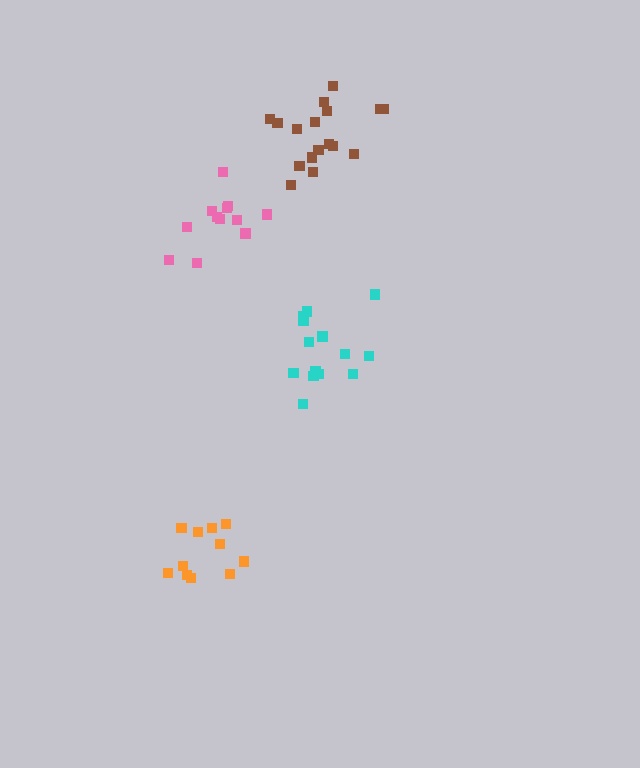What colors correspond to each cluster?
The clusters are colored: brown, cyan, pink, orange.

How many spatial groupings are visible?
There are 4 spatial groupings.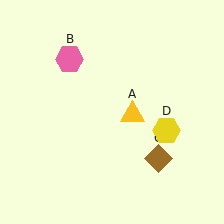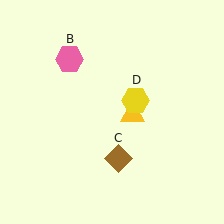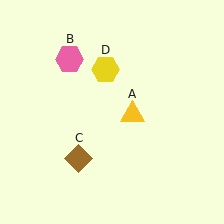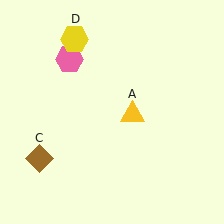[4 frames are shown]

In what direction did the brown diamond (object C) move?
The brown diamond (object C) moved left.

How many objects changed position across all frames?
2 objects changed position: brown diamond (object C), yellow hexagon (object D).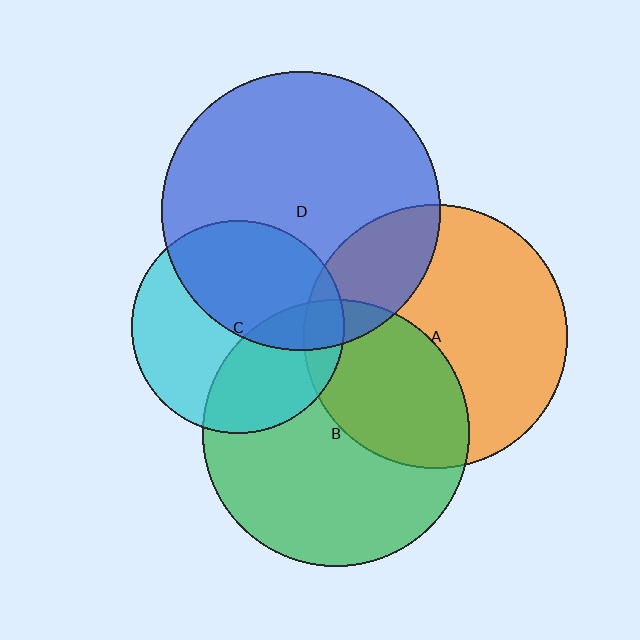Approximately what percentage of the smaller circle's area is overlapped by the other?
Approximately 10%.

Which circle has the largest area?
Circle D (blue).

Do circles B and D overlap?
Yes.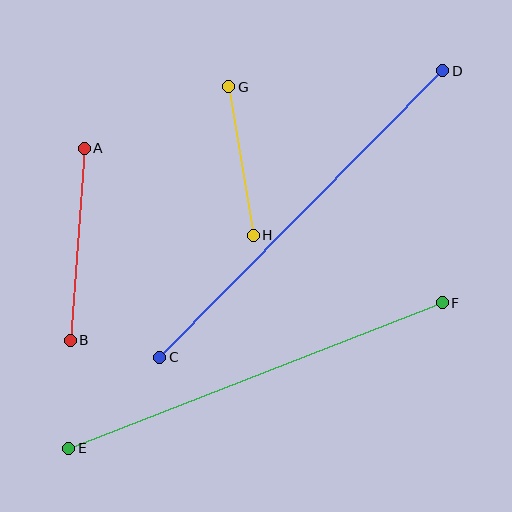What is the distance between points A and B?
The distance is approximately 193 pixels.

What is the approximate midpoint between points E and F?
The midpoint is at approximately (255, 376) pixels.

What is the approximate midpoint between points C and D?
The midpoint is at approximately (301, 214) pixels.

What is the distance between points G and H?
The distance is approximately 150 pixels.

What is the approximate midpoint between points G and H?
The midpoint is at approximately (241, 161) pixels.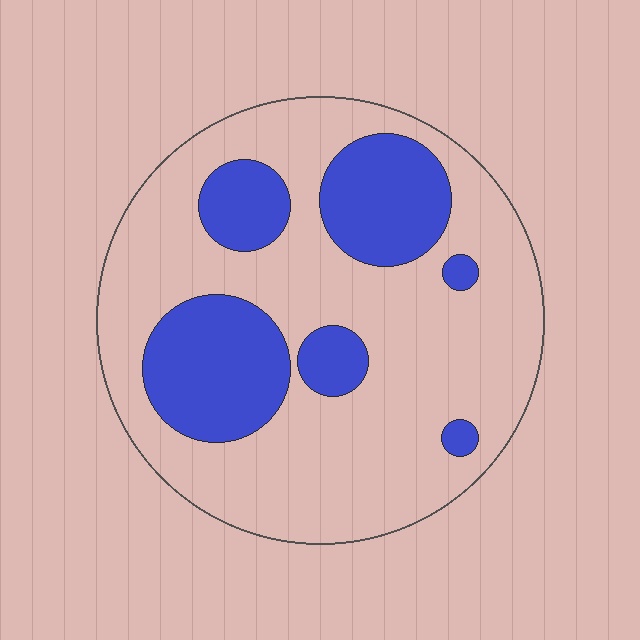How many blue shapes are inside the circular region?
6.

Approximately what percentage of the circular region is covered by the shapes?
Approximately 30%.